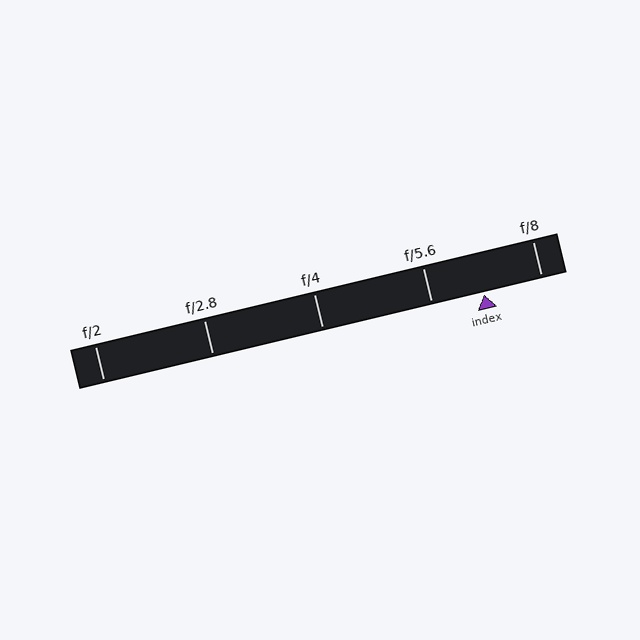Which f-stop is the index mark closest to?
The index mark is closest to f/5.6.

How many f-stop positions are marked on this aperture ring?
There are 5 f-stop positions marked.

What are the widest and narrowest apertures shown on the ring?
The widest aperture shown is f/2 and the narrowest is f/8.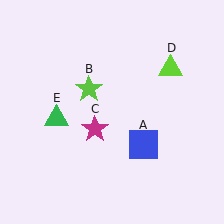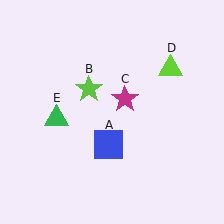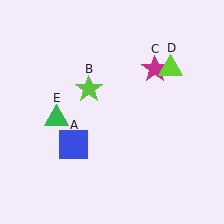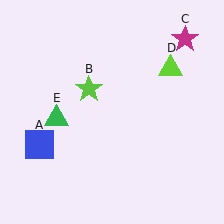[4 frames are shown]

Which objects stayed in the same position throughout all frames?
Lime star (object B) and lime triangle (object D) and green triangle (object E) remained stationary.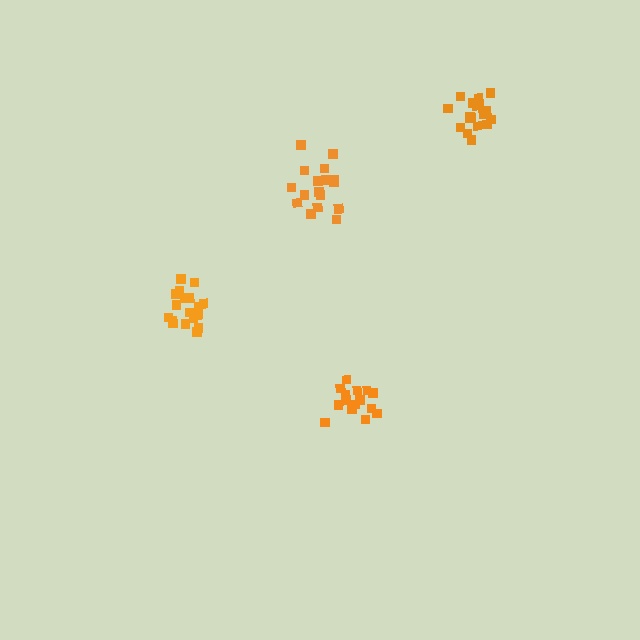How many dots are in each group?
Group 1: 15 dots, Group 2: 17 dots, Group 3: 19 dots, Group 4: 17 dots (68 total).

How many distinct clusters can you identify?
There are 4 distinct clusters.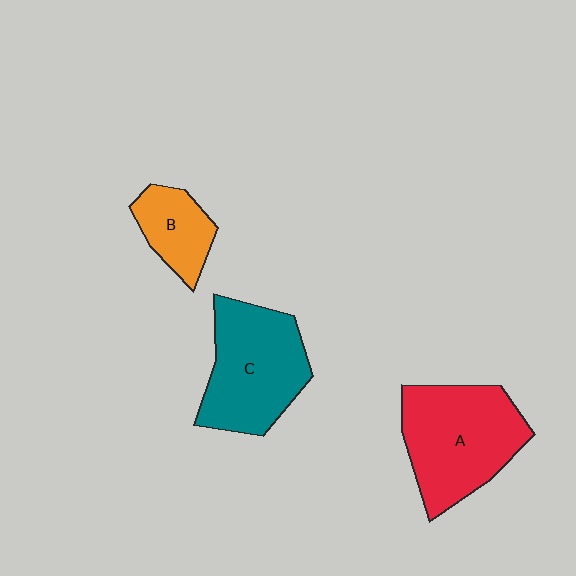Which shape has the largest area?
Shape A (red).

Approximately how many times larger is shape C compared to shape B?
Approximately 2.1 times.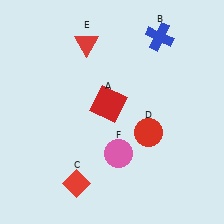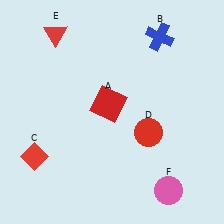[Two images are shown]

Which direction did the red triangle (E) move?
The red triangle (E) moved left.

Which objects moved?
The objects that moved are: the red diamond (C), the red triangle (E), the pink circle (F).